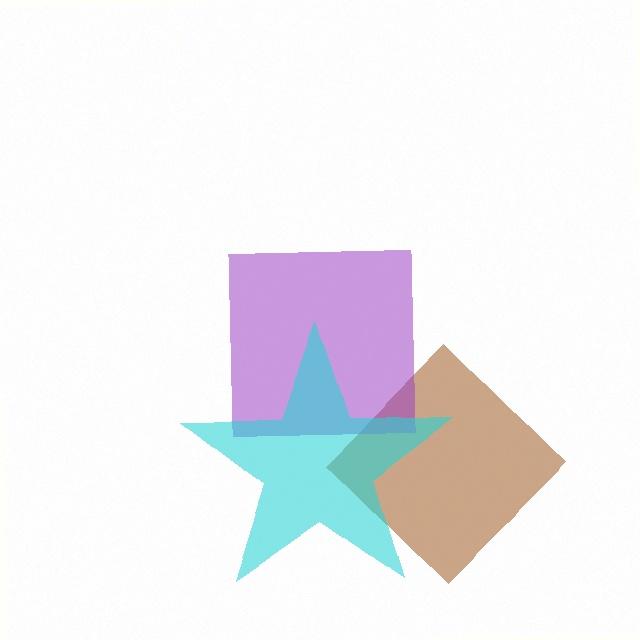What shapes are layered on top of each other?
The layered shapes are: a brown diamond, a purple square, a cyan star.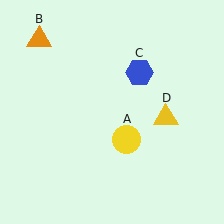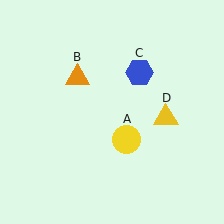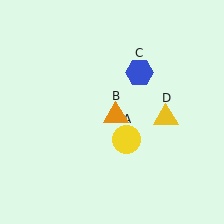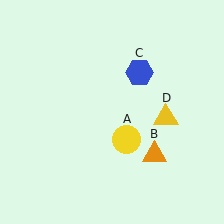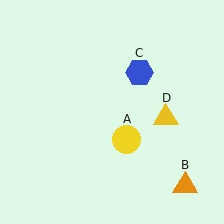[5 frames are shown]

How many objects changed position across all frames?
1 object changed position: orange triangle (object B).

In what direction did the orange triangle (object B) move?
The orange triangle (object B) moved down and to the right.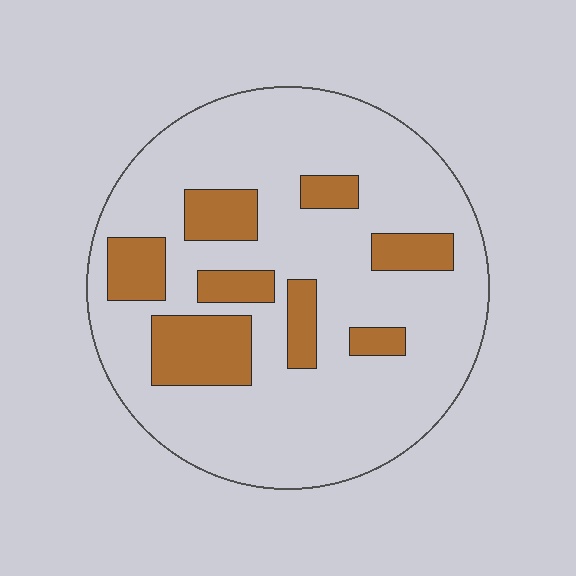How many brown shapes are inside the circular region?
8.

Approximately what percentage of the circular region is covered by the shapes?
Approximately 20%.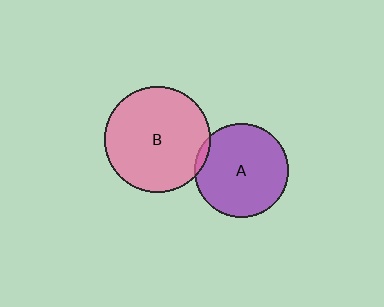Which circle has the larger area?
Circle B (pink).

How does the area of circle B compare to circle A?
Approximately 1.3 times.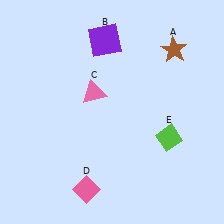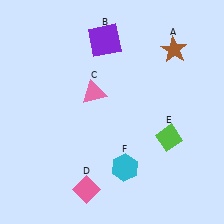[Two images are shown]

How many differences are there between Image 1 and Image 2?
There is 1 difference between the two images.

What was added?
A cyan hexagon (F) was added in Image 2.